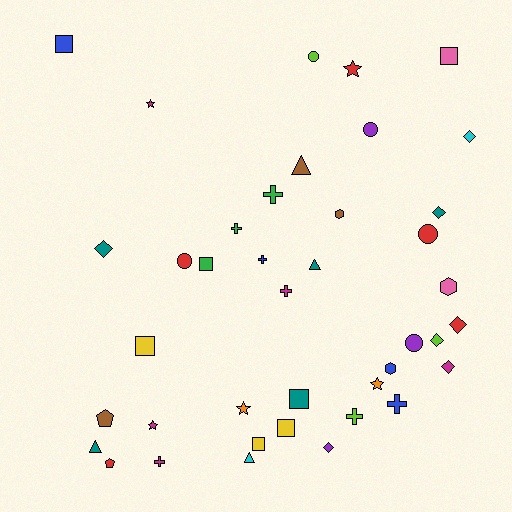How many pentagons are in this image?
There are 2 pentagons.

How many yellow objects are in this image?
There are 3 yellow objects.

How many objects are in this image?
There are 40 objects.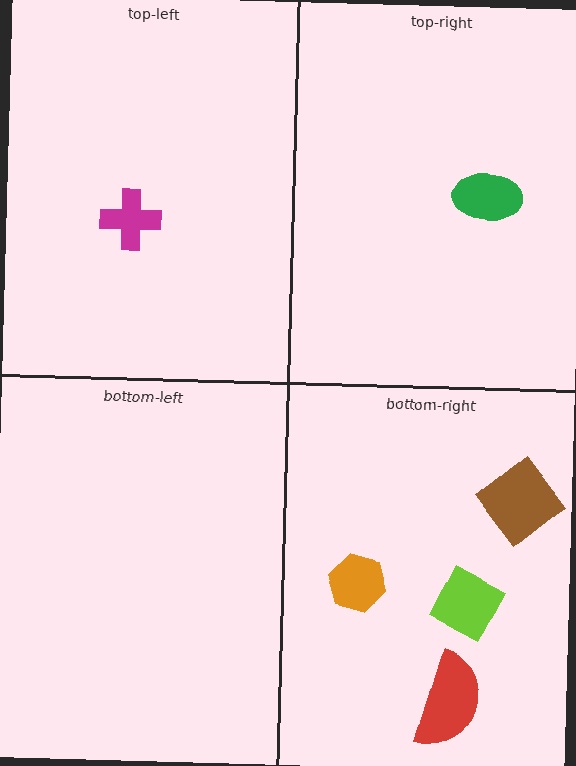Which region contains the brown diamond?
The bottom-right region.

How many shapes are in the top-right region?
1.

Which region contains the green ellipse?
The top-right region.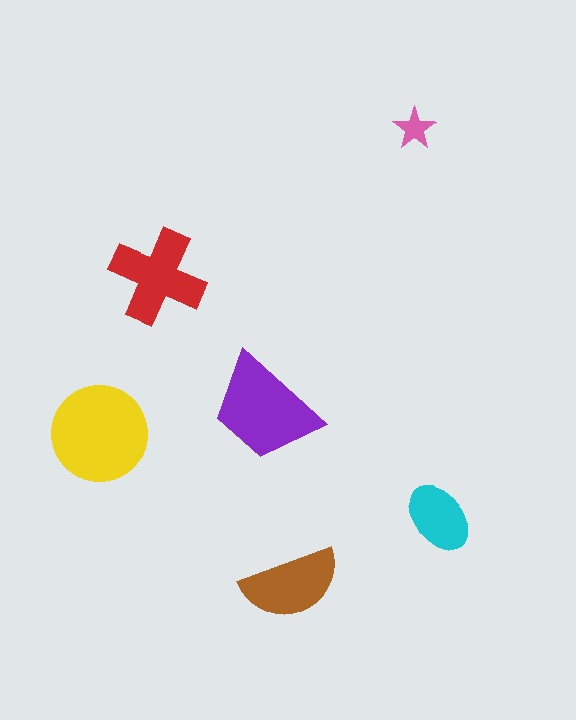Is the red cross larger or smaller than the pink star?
Larger.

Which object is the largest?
The yellow circle.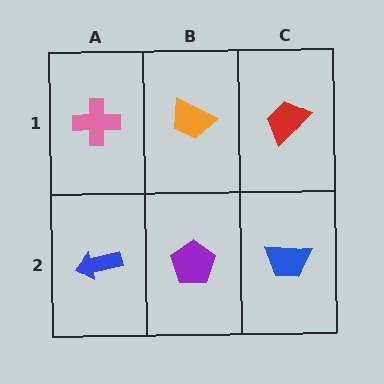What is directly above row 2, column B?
An orange trapezoid.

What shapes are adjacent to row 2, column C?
A red trapezoid (row 1, column C), a purple pentagon (row 2, column B).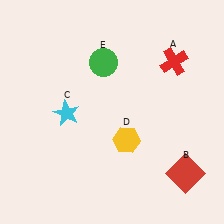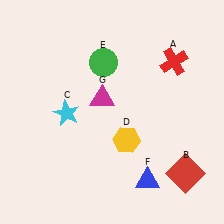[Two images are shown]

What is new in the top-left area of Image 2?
A magenta triangle (G) was added in the top-left area of Image 2.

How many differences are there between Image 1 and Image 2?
There are 2 differences between the two images.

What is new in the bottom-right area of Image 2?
A blue triangle (F) was added in the bottom-right area of Image 2.